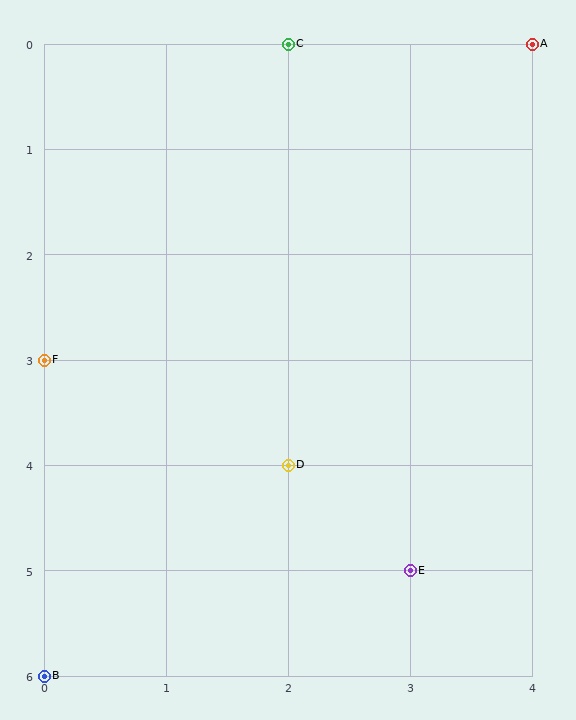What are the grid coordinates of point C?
Point C is at grid coordinates (2, 0).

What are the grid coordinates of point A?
Point A is at grid coordinates (4, 0).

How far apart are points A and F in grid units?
Points A and F are 4 columns and 3 rows apart (about 5.0 grid units diagonally).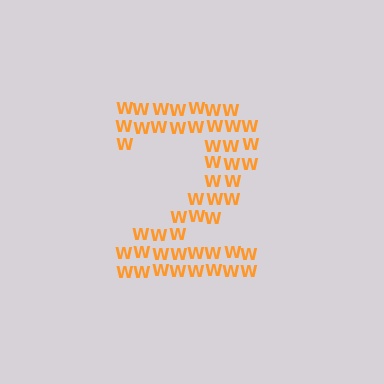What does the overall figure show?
The overall figure shows the digit 2.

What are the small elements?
The small elements are letter W's.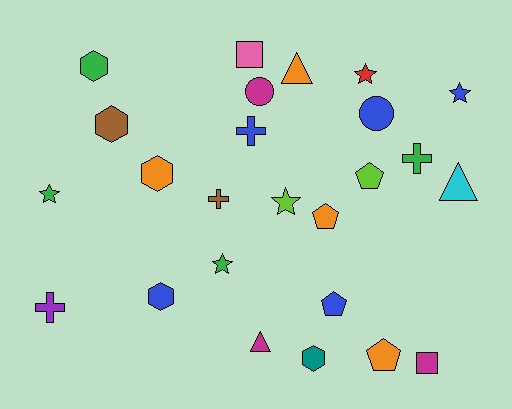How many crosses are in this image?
There are 4 crosses.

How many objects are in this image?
There are 25 objects.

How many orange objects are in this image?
There are 4 orange objects.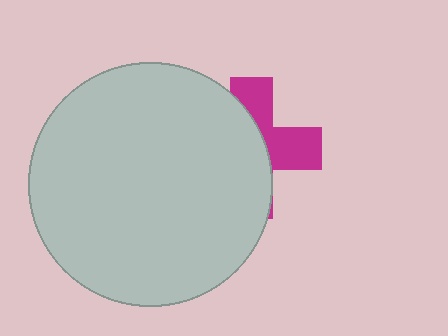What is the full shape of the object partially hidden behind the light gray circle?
The partially hidden object is a magenta cross.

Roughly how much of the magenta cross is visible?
A small part of it is visible (roughly 39%).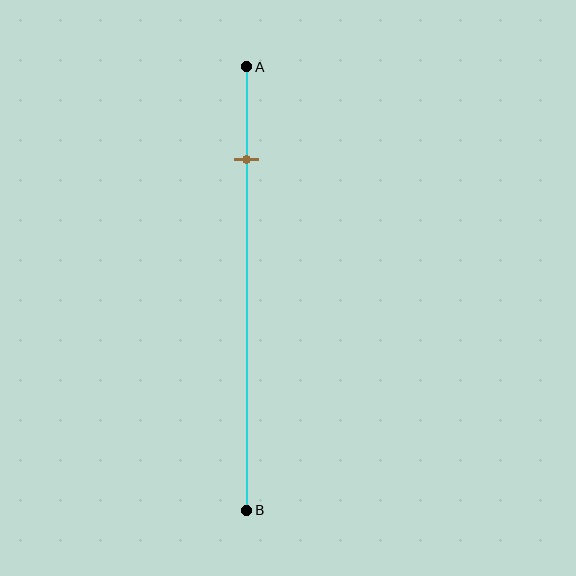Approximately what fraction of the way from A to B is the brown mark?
The brown mark is approximately 20% of the way from A to B.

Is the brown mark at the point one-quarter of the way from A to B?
No, the mark is at about 20% from A, not at the 25% one-quarter point.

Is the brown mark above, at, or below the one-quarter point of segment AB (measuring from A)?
The brown mark is above the one-quarter point of segment AB.